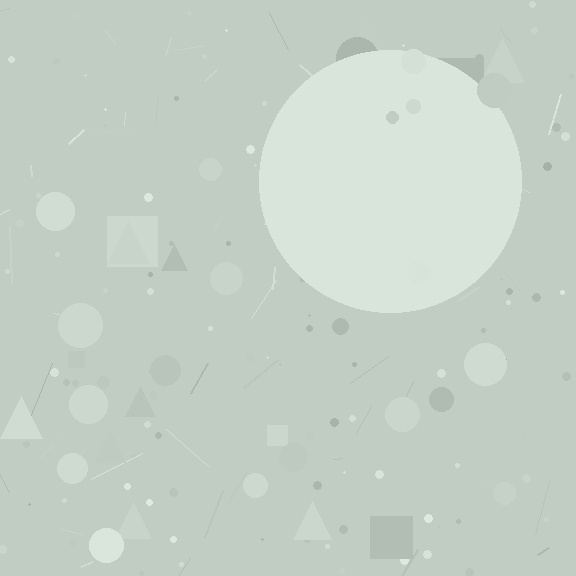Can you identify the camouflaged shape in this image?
The camouflaged shape is a circle.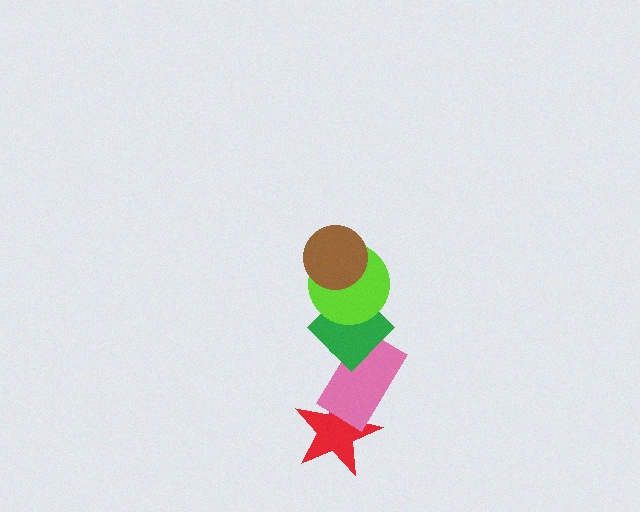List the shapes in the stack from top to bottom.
From top to bottom: the brown circle, the lime circle, the green diamond, the pink rectangle, the red star.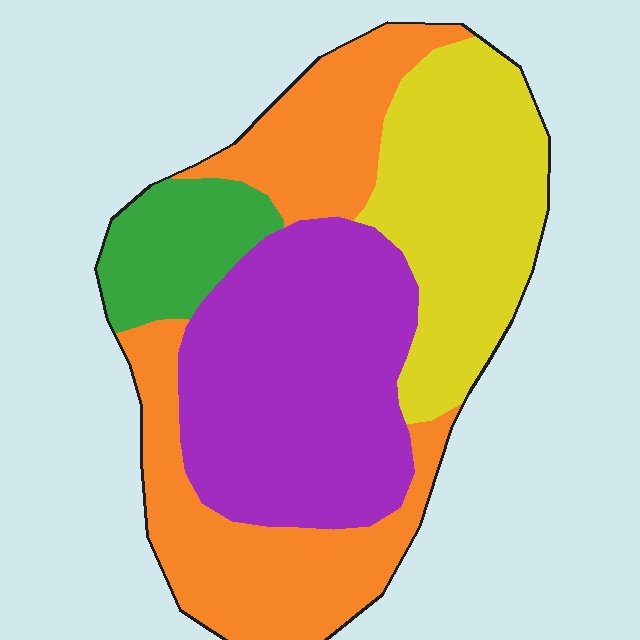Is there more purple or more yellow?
Purple.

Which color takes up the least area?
Green, at roughly 10%.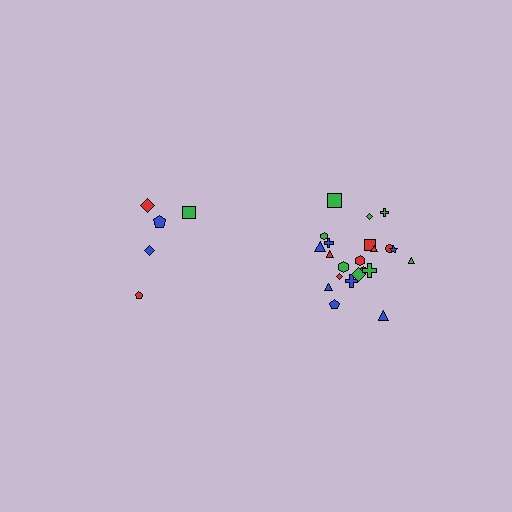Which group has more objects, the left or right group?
The right group.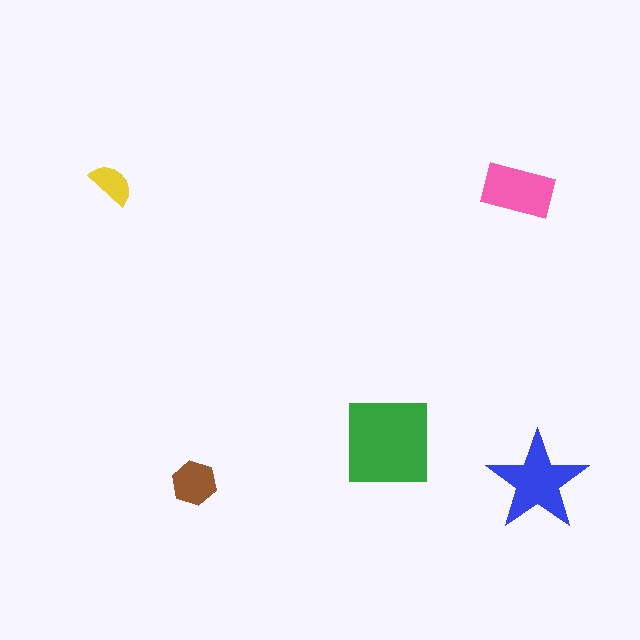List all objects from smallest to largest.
The yellow semicircle, the brown hexagon, the pink rectangle, the blue star, the green square.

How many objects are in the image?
There are 5 objects in the image.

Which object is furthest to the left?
The yellow semicircle is leftmost.